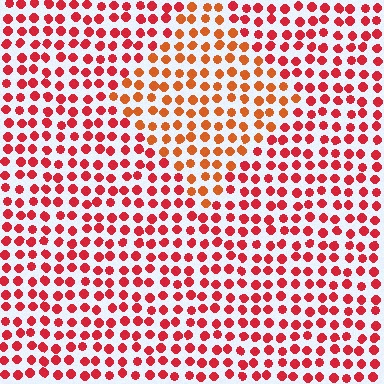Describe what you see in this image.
The image is filled with small red elements in a uniform arrangement. A diamond-shaped region is visible where the elements are tinted to a slightly different hue, forming a subtle color boundary.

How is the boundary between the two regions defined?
The boundary is defined purely by a slight shift in hue (about 28 degrees). Spacing, size, and orientation are identical on both sides.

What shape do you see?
I see a diamond.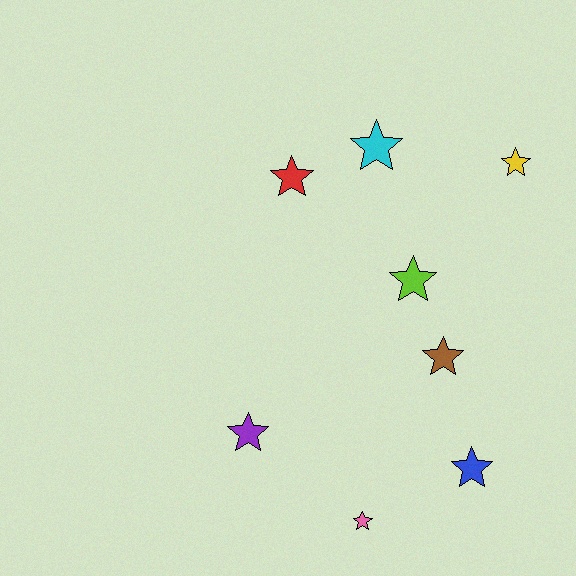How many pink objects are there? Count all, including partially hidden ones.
There is 1 pink object.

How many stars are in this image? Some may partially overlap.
There are 8 stars.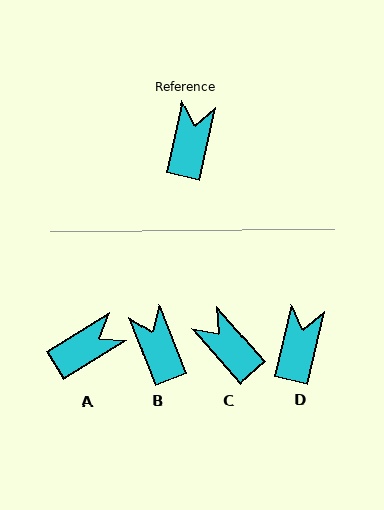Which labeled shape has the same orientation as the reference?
D.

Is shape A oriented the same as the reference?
No, it is off by about 46 degrees.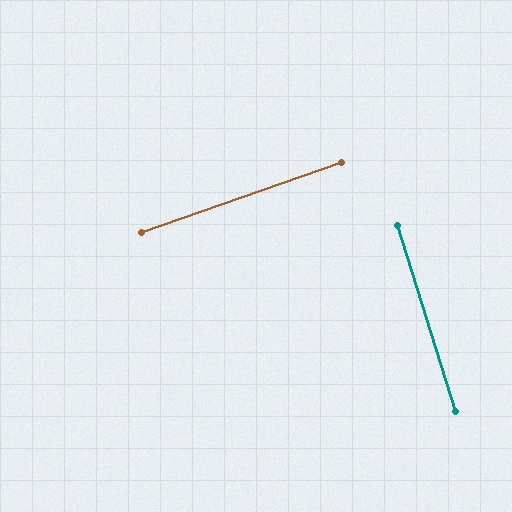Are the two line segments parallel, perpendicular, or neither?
Perpendicular — they meet at approximately 88°.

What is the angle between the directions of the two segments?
Approximately 88 degrees.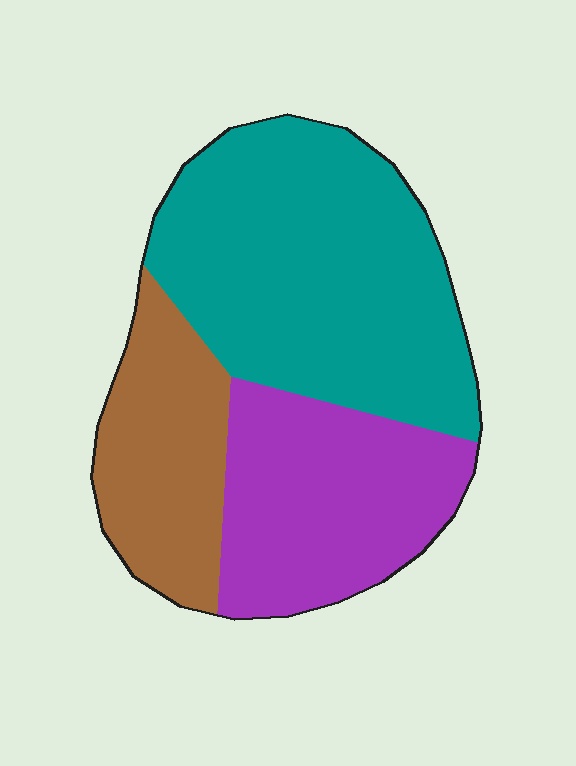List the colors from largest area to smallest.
From largest to smallest: teal, purple, brown.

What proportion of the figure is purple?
Purple covers around 30% of the figure.